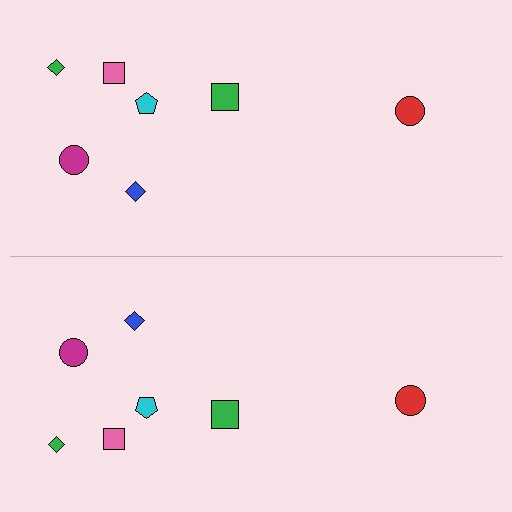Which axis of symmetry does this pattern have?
The pattern has a horizontal axis of symmetry running through the center of the image.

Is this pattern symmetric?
Yes, this pattern has bilateral (reflection) symmetry.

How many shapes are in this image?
There are 14 shapes in this image.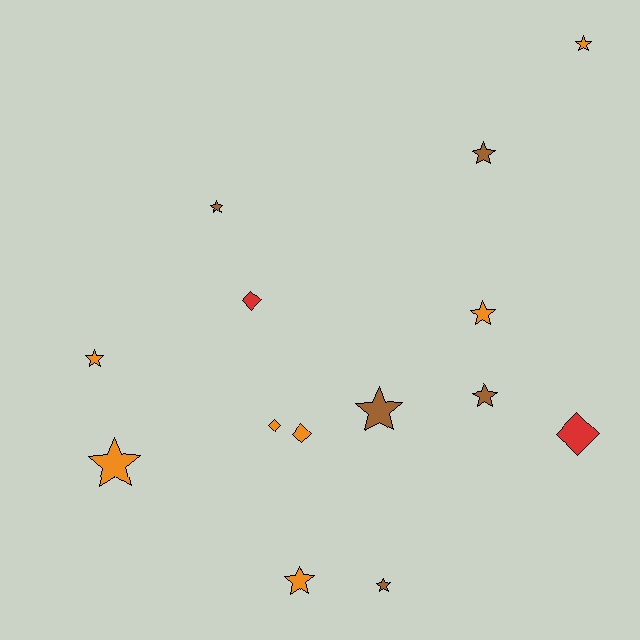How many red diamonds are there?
There are 2 red diamonds.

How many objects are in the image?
There are 14 objects.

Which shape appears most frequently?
Star, with 10 objects.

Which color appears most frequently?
Orange, with 7 objects.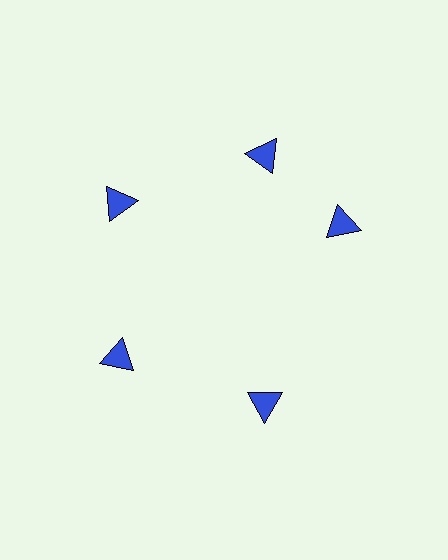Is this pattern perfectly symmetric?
No. The 5 blue triangles are arranged in a ring, but one element near the 3 o'clock position is rotated out of alignment along the ring, breaking the 5-fold rotational symmetry.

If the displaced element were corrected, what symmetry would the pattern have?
It would have 5-fold rotational symmetry — the pattern would map onto itself every 72 degrees.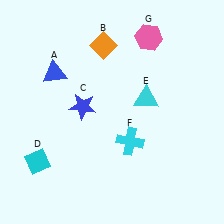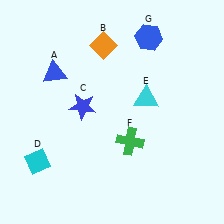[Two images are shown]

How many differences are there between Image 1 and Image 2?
There are 2 differences between the two images.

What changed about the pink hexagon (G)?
In Image 1, G is pink. In Image 2, it changed to blue.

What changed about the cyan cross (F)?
In Image 1, F is cyan. In Image 2, it changed to green.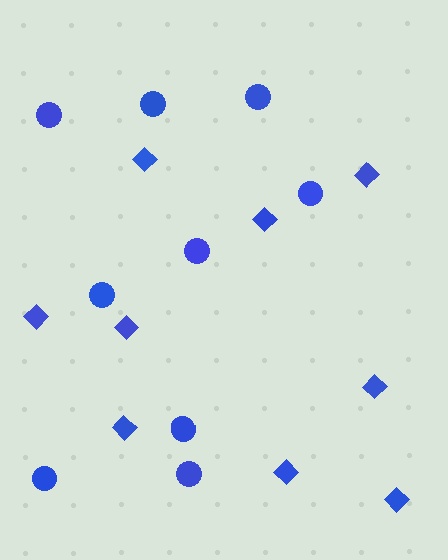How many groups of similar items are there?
There are 2 groups: one group of circles (9) and one group of diamonds (9).